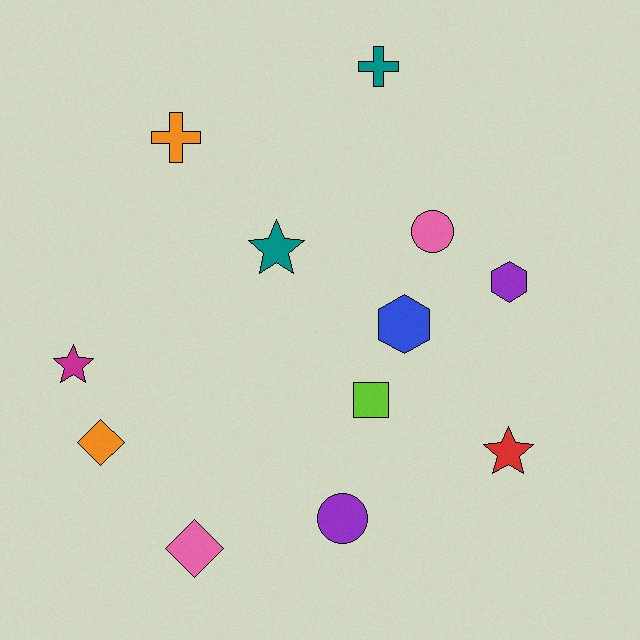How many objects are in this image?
There are 12 objects.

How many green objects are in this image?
There are no green objects.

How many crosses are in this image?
There are 2 crosses.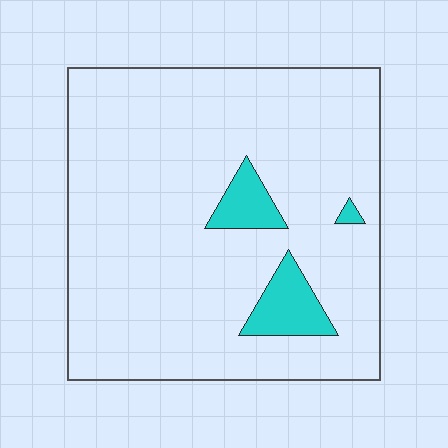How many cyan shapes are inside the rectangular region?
3.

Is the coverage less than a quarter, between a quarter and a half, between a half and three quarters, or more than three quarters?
Less than a quarter.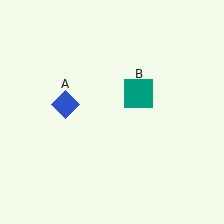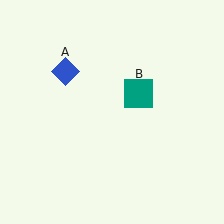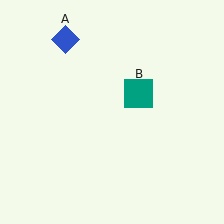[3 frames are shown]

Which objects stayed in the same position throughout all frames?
Teal square (object B) remained stationary.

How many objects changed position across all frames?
1 object changed position: blue diamond (object A).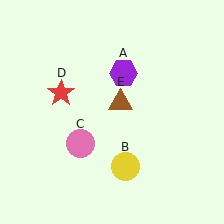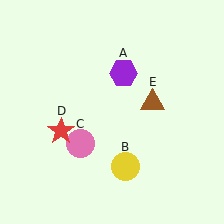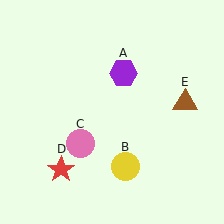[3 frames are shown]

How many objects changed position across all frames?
2 objects changed position: red star (object D), brown triangle (object E).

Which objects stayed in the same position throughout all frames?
Purple hexagon (object A) and yellow circle (object B) and pink circle (object C) remained stationary.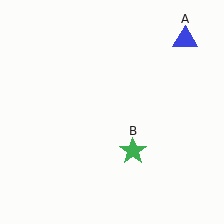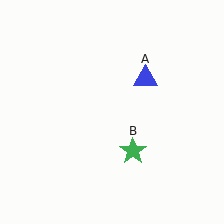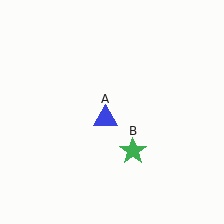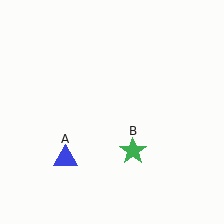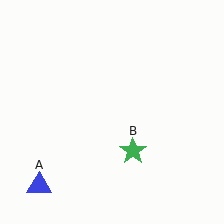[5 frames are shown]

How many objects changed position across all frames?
1 object changed position: blue triangle (object A).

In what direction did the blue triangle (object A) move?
The blue triangle (object A) moved down and to the left.